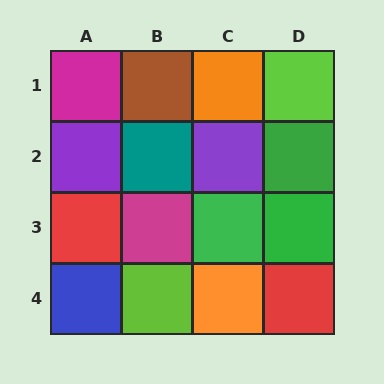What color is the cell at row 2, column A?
Purple.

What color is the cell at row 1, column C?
Orange.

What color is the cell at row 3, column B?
Magenta.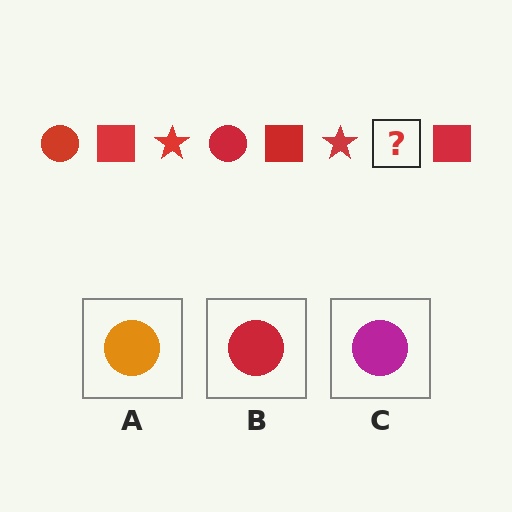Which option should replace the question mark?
Option B.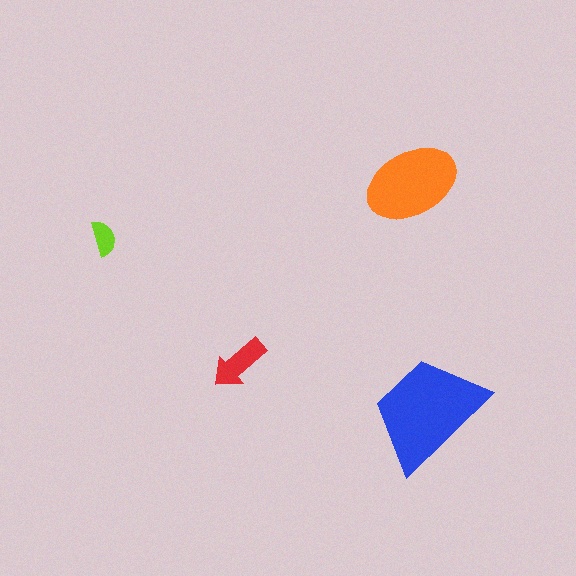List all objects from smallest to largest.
The lime semicircle, the red arrow, the orange ellipse, the blue trapezoid.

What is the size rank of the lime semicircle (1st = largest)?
4th.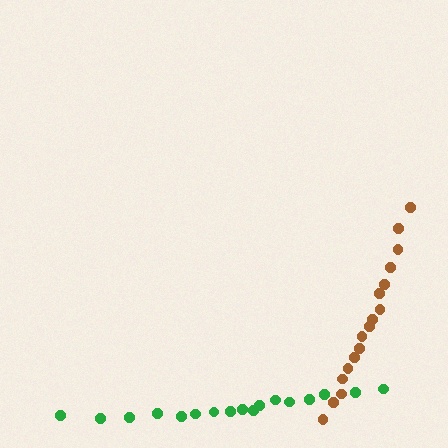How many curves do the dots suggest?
There are 2 distinct paths.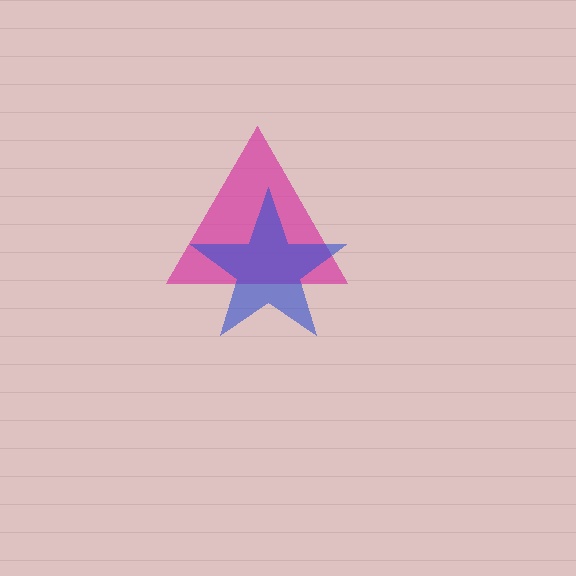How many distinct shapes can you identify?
There are 2 distinct shapes: a magenta triangle, a blue star.